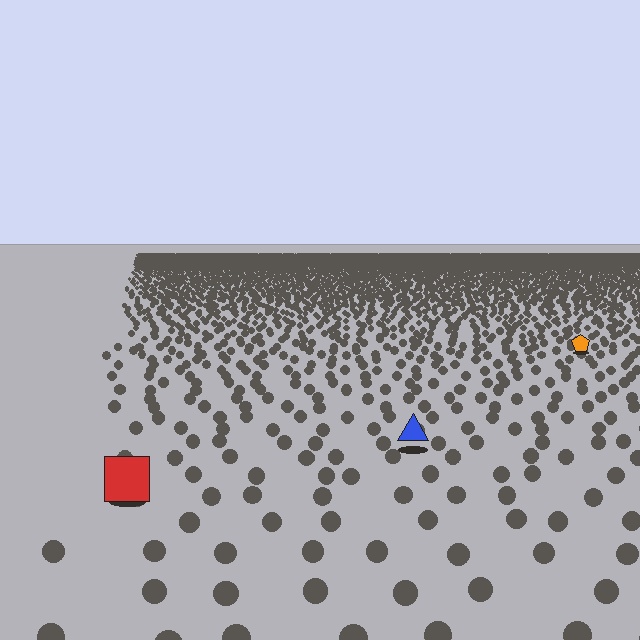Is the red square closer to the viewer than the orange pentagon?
Yes. The red square is closer — you can tell from the texture gradient: the ground texture is coarser near it.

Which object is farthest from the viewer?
The orange pentagon is farthest from the viewer. It appears smaller and the ground texture around it is denser.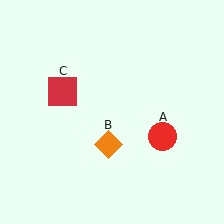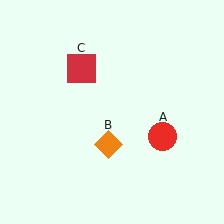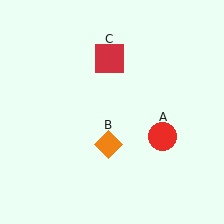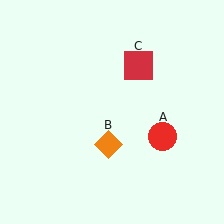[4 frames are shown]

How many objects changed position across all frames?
1 object changed position: red square (object C).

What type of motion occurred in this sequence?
The red square (object C) rotated clockwise around the center of the scene.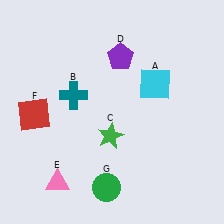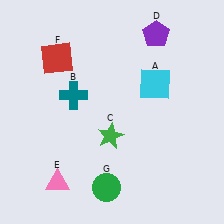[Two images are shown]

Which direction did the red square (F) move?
The red square (F) moved up.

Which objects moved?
The objects that moved are: the purple pentagon (D), the red square (F).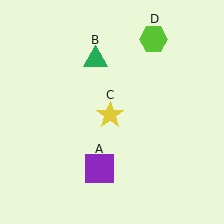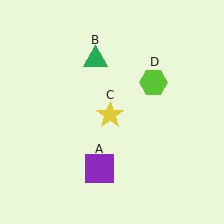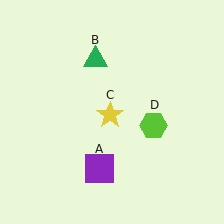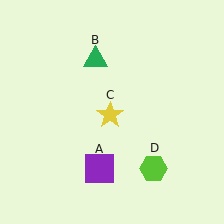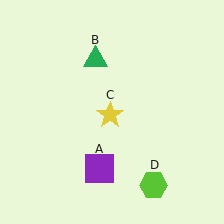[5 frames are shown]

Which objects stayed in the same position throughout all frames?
Purple square (object A) and green triangle (object B) and yellow star (object C) remained stationary.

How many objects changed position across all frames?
1 object changed position: lime hexagon (object D).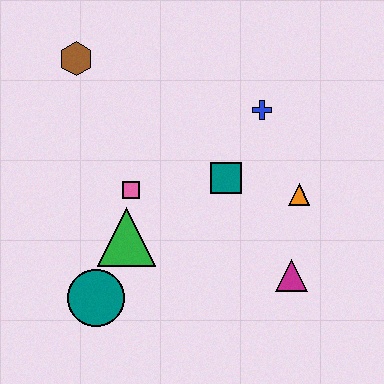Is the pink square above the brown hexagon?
No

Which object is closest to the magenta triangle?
The orange triangle is closest to the magenta triangle.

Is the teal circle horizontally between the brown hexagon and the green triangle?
Yes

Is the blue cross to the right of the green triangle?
Yes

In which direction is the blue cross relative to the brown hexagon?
The blue cross is to the right of the brown hexagon.